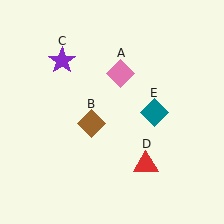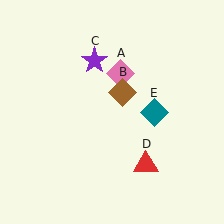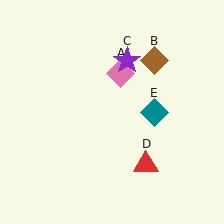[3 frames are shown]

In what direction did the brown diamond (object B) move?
The brown diamond (object B) moved up and to the right.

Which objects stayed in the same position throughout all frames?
Pink diamond (object A) and red triangle (object D) and teal diamond (object E) remained stationary.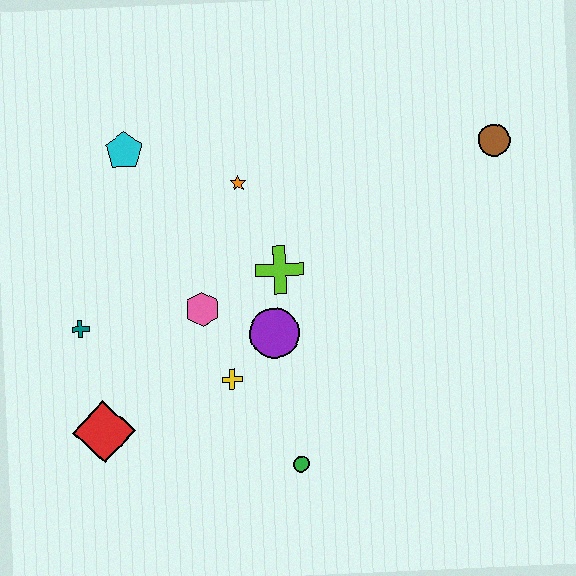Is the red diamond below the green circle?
No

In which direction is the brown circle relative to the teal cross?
The brown circle is to the right of the teal cross.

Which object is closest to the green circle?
The yellow cross is closest to the green circle.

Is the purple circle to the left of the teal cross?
No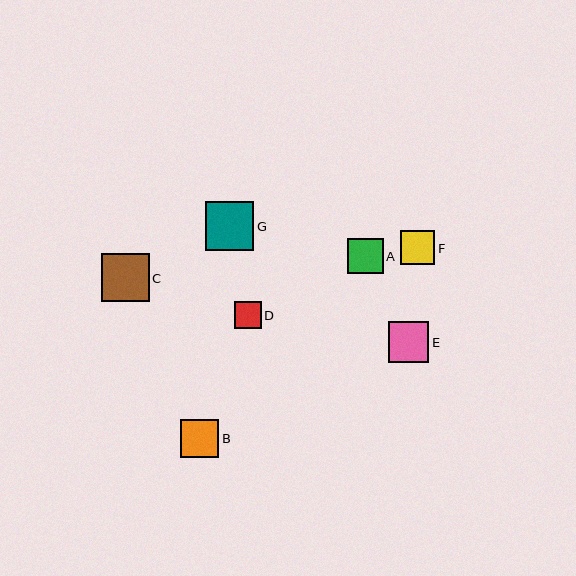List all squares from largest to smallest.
From largest to smallest: G, C, E, B, A, F, D.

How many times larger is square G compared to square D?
Square G is approximately 1.8 times the size of square D.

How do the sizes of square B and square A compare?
Square B and square A are approximately the same size.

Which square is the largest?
Square G is the largest with a size of approximately 49 pixels.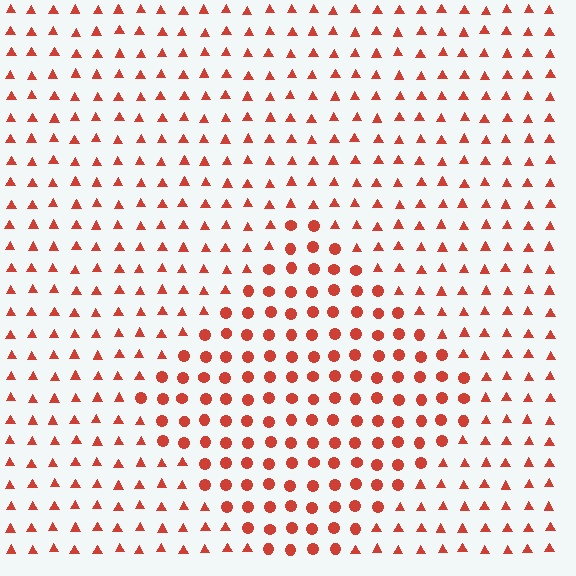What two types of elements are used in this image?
The image uses circles inside the diamond region and triangles outside it.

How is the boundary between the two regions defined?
The boundary is defined by a change in element shape: circles inside vs. triangles outside. All elements share the same color and spacing.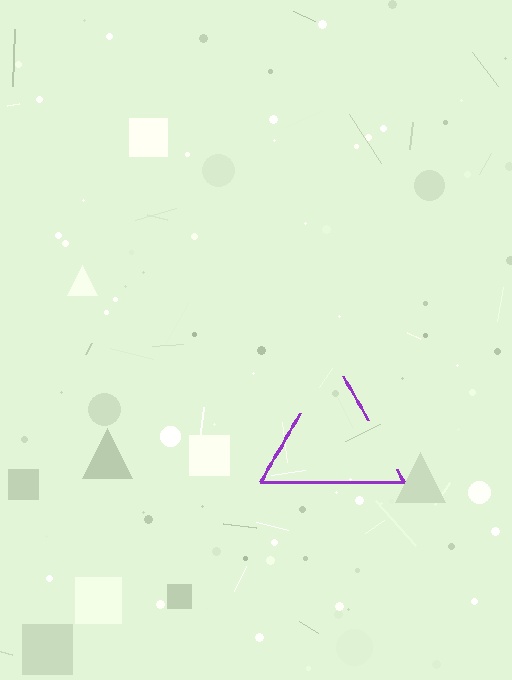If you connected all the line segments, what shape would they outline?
They would outline a triangle.